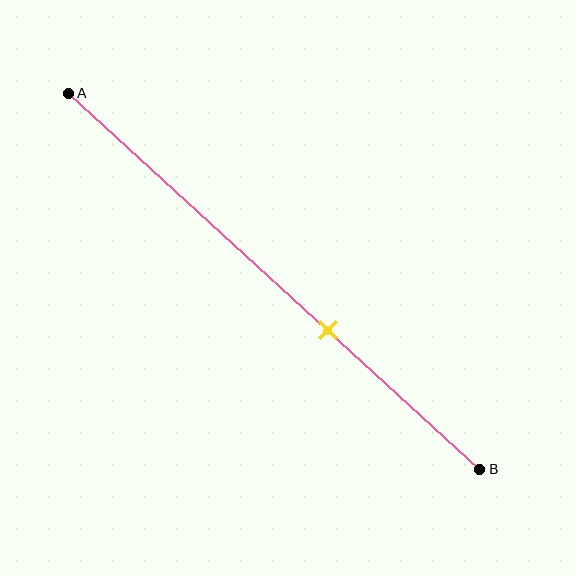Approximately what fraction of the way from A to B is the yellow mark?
The yellow mark is approximately 65% of the way from A to B.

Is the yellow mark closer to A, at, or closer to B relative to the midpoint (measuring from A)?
The yellow mark is closer to point B than the midpoint of segment AB.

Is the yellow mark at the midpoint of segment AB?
No, the mark is at about 65% from A, not at the 50% midpoint.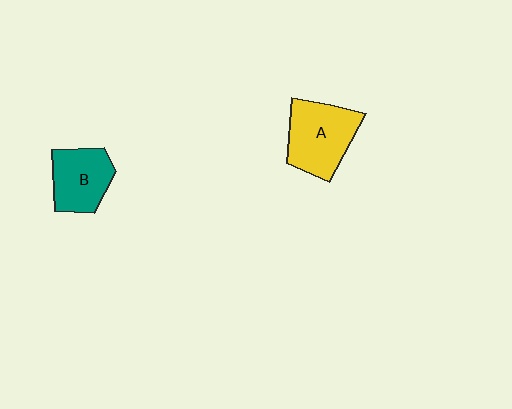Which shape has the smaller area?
Shape B (teal).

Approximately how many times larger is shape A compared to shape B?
Approximately 1.3 times.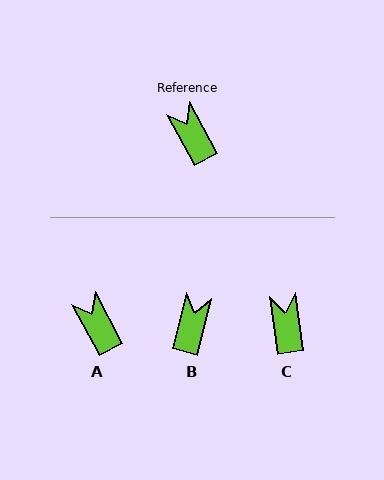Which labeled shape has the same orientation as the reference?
A.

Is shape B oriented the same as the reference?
No, it is off by about 43 degrees.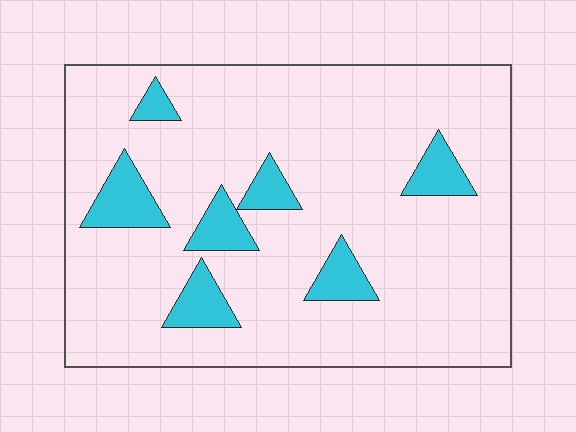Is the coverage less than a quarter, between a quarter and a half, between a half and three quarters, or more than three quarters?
Less than a quarter.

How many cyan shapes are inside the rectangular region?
7.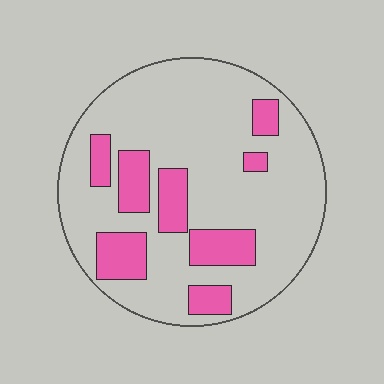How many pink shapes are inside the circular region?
8.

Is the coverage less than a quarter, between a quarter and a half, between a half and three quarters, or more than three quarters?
Less than a quarter.